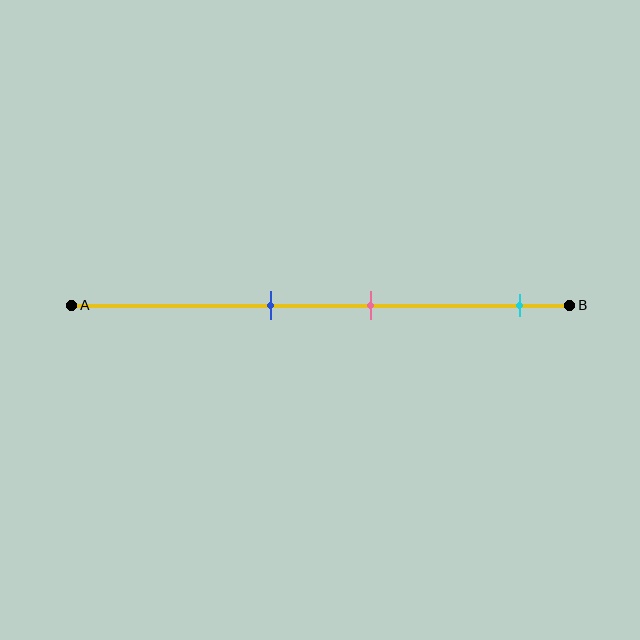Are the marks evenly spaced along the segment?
No, the marks are not evenly spaced.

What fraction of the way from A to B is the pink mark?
The pink mark is approximately 60% (0.6) of the way from A to B.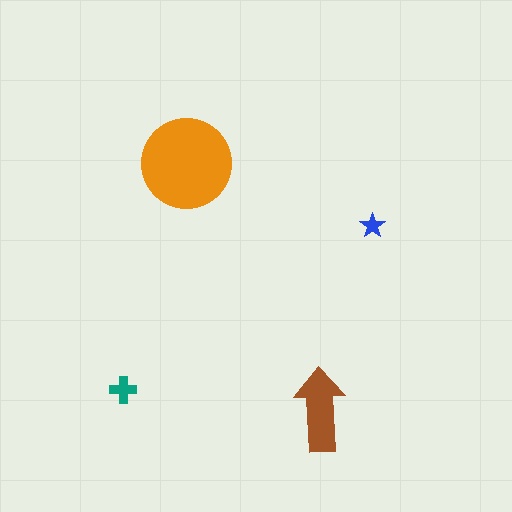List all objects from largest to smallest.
The orange circle, the brown arrow, the teal cross, the blue star.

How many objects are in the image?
There are 4 objects in the image.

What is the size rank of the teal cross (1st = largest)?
3rd.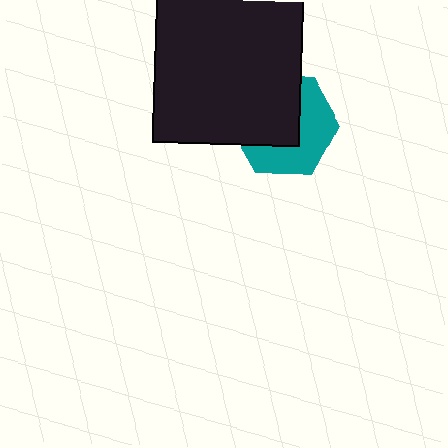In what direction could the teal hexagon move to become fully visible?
The teal hexagon could move toward the lower-right. That would shift it out from behind the black square entirely.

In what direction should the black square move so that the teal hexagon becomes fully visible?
The black square should move toward the upper-left. That is the shortest direction to clear the overlap and leave the teal hexagon fully visible.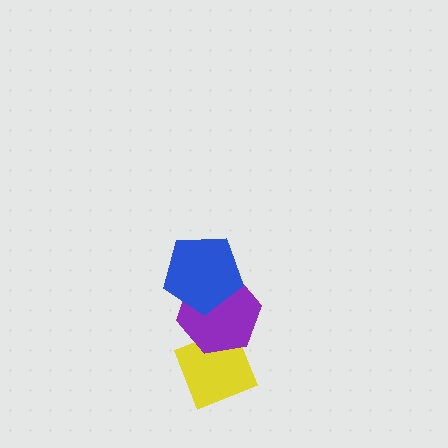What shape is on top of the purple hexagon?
The blue pentagon is on top of the purple hexagon.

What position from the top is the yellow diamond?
The yellow diamond is 3rd from the top.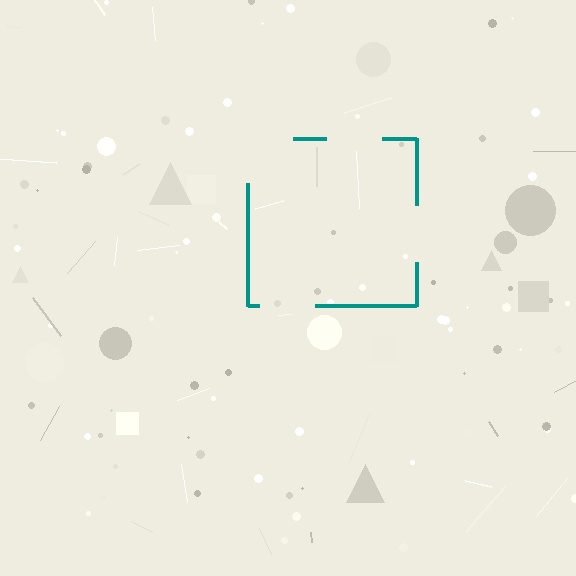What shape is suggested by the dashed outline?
The dashed outline suggests a square.